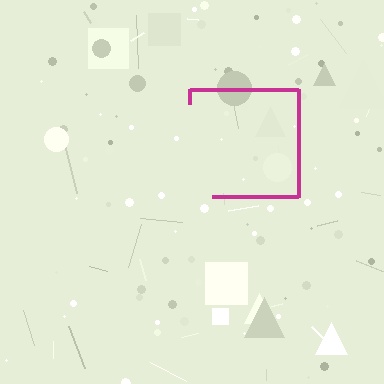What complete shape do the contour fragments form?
The contour fragments form a square.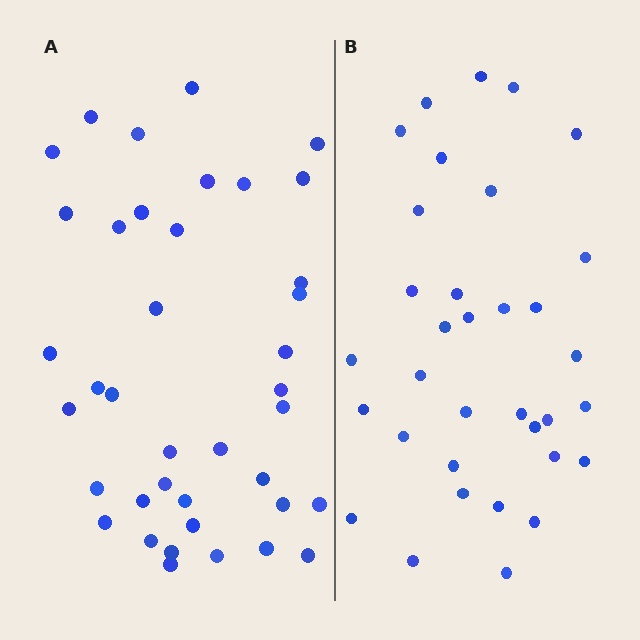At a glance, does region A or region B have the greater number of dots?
Region A (the left region) has more dots.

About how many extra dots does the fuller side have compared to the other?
Region A has about 5 more dots than region B.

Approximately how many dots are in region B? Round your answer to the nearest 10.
About 30 dots. (The exact count is 34, which rounds to 30.)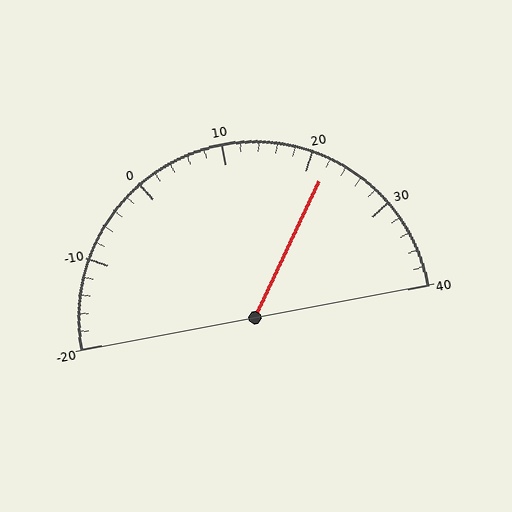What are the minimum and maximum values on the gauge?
The gauge ranges from -20 to 40.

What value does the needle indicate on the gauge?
The needle indicates approximately 22.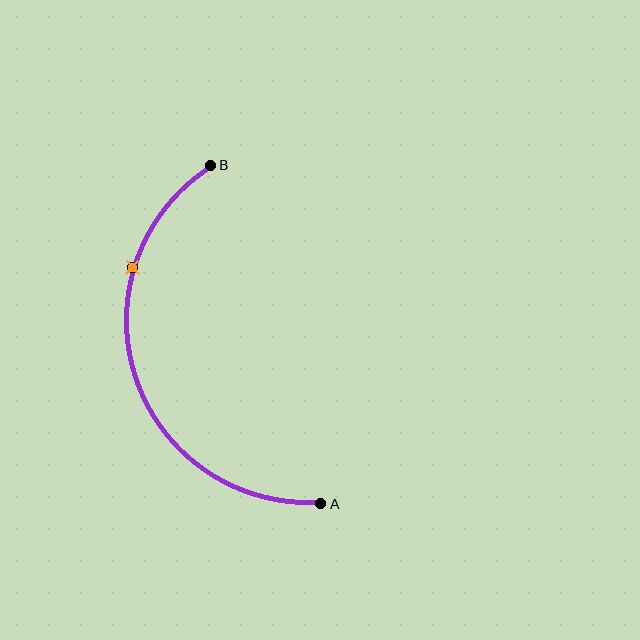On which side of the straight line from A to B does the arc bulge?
The arc bulges to the left of the straight line connecting A and B.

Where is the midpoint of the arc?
The arc midpoint is the point on the curve farthest from the straight line joining A and B. It sits to the left of that line.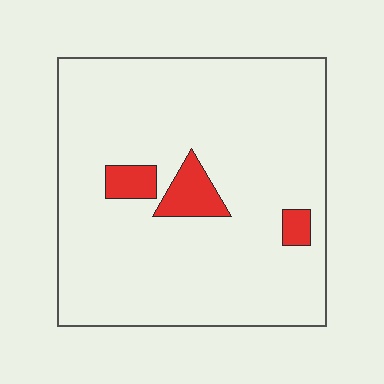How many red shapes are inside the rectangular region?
3.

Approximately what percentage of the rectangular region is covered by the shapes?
Approximately 10%.